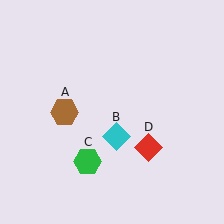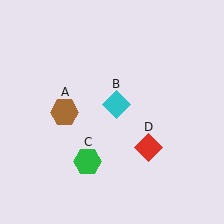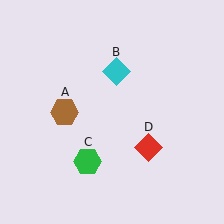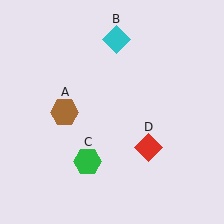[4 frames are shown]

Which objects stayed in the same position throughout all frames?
Brown hexagon (object A) and green hexagon (object C) and red diamond (object D) remained stationary.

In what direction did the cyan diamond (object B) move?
The cyan diamond (object B) moved up.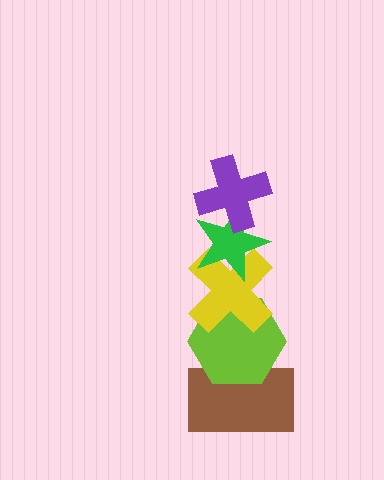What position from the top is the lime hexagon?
The lime hexagon is 4th from the top.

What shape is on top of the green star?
The purple cross is on top of the green star.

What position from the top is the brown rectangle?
The brown rectangle is 5th from the top.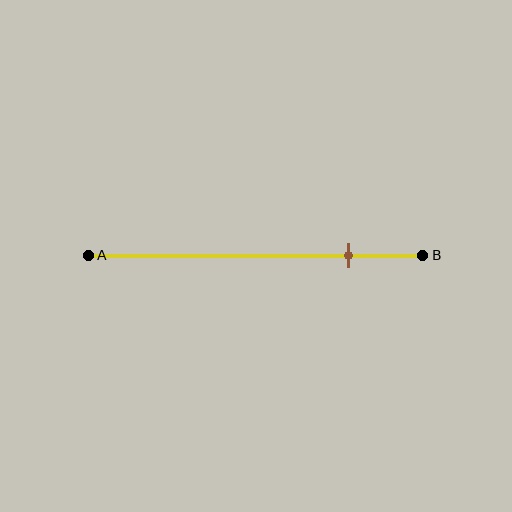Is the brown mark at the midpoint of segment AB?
No, the mark is at about 80% from A, not at the 50% midpoint.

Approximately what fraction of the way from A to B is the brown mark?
The brown mark is approximately 80% of the way from A to B.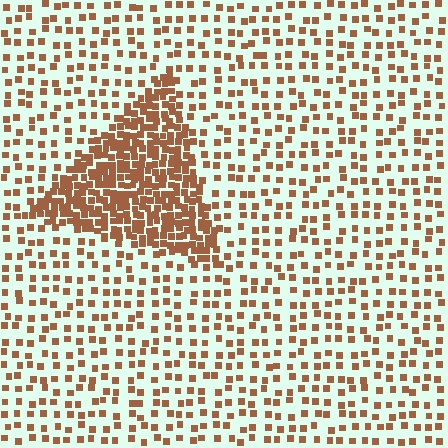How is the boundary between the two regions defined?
The boundary is defined by a change in element density (approximately 2.9x ratio). All elements are the same color, size, and shape.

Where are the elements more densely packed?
The elements are more densely packed inside the triangle boundary.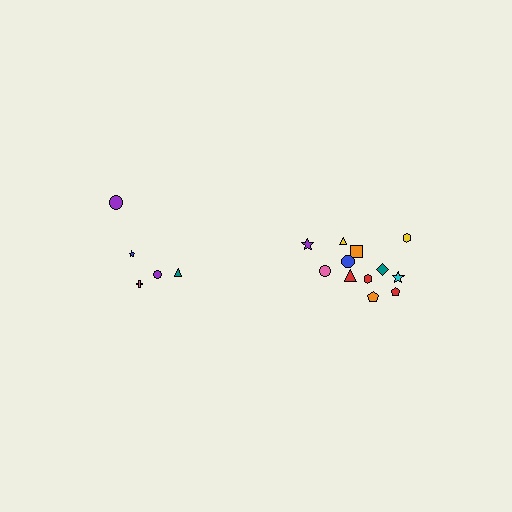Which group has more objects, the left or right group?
The right group.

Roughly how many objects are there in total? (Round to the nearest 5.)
Roughly 15 objects in total.